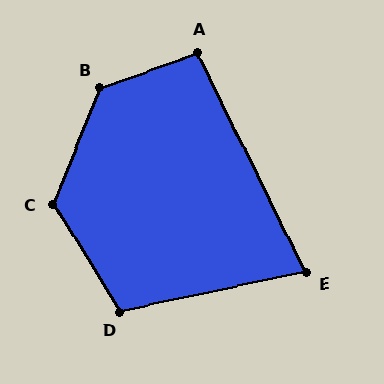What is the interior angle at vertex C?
Approximately 126 degrees (obtuse).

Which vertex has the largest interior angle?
B, at approximately 131 degrees.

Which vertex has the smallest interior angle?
E, at approximately 76 degrees.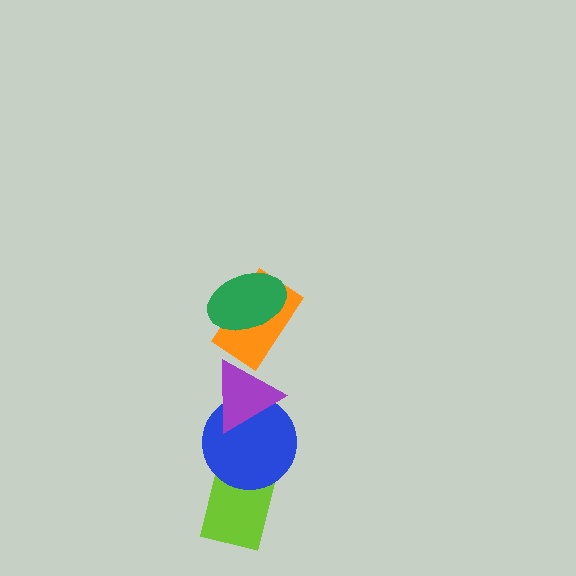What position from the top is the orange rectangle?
The orange rectangle is 2nd from the top.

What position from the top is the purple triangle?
The purple triangle is 3rd from the top.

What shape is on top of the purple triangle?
The orange rectangle is on top of the purple triangle.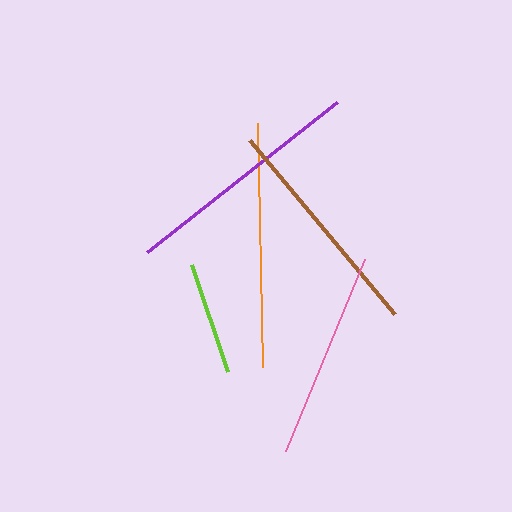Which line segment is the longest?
The orange line is the longest at approximately 244 pixels.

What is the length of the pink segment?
The pink segment is approximately 207 pixels long.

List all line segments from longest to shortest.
From longest to shortest: orange, purple, brown, pink, lime.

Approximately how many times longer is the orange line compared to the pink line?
The orange line is approximately 1.2 times the length of the pink line.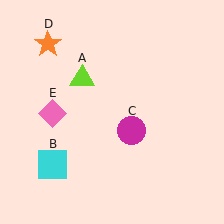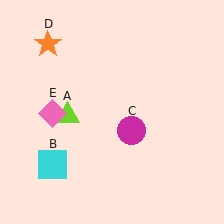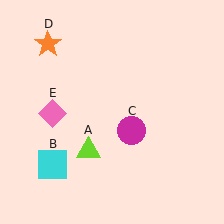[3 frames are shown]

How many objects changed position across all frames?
1 object changed position: lime triangle (object A).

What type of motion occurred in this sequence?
The lime triangle (object A) rotated counterclockwise around the center of the scene.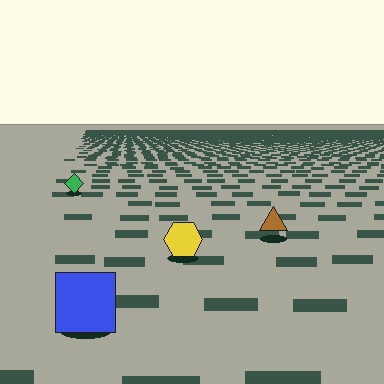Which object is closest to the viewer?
The blue square is closest. The texture marks near it are larger and more spread out.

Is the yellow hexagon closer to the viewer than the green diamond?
Yes. The yellow hexagon is closer — you can tell from the texture gradient: the ground texture is coarser near it.